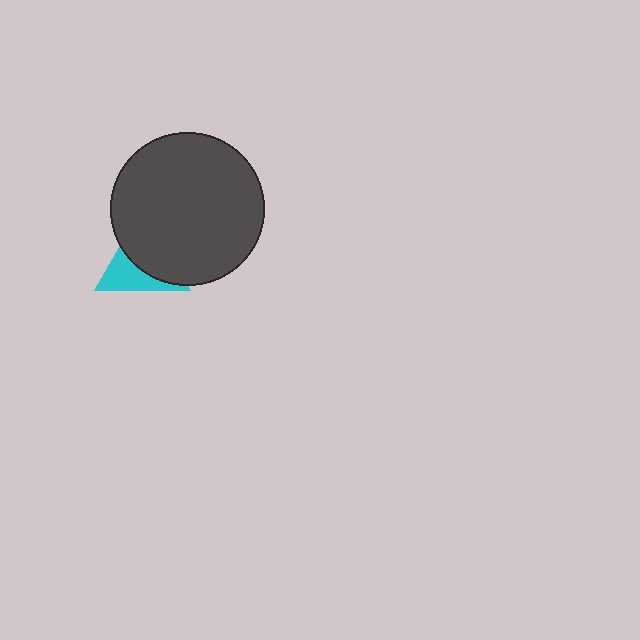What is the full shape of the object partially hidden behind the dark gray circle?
The partially hidden object is a cyan triangle.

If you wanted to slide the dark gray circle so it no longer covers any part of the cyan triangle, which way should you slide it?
Slide it toward the upper-right — that is the most direct way to separate the two shapes.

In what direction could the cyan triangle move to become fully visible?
The cyan triangle could move toward the lower-left. That would shift it out from behind the dark gray circle entirely.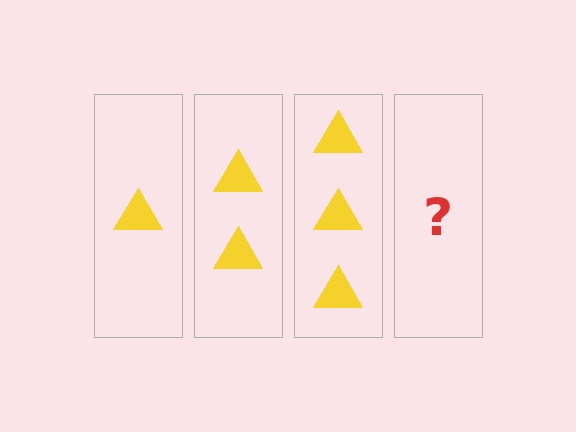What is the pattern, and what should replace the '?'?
The pattern is that each step adds one more triangle. The '?' should be 4 triangles.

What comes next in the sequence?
The next element should be 4 triangles.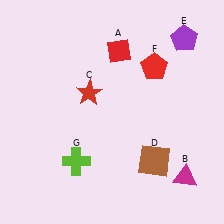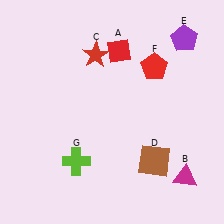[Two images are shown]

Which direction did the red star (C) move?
The red star (C) moved up.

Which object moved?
The red star (C) moved up.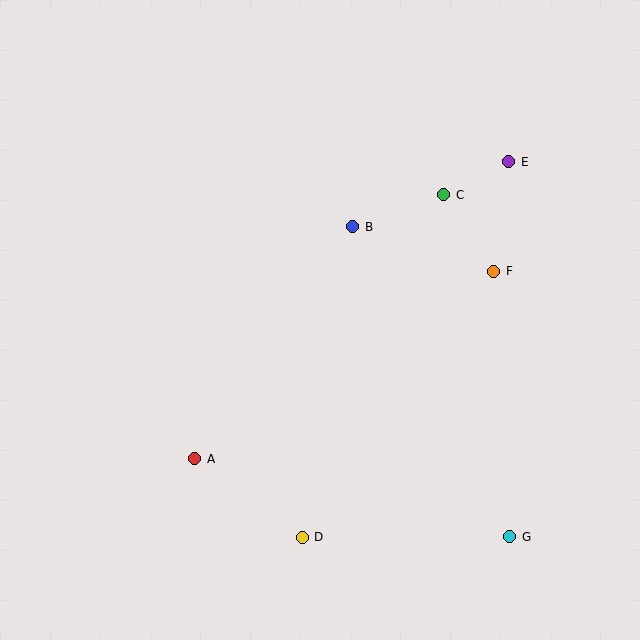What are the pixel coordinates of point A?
Point A is at (195, 459).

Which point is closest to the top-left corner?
Point B is closest to the top-left corner.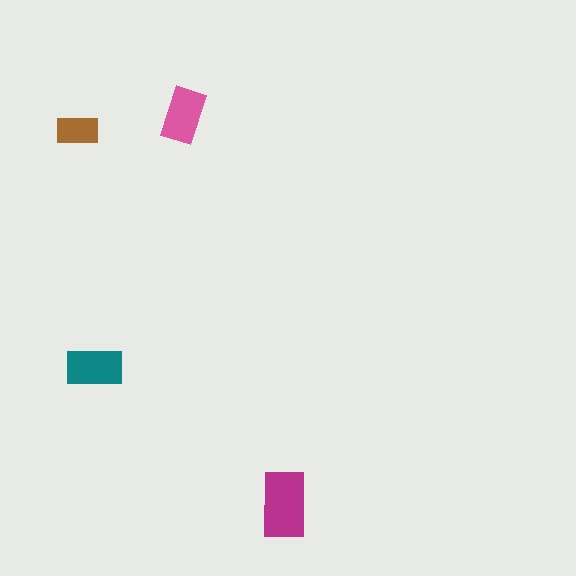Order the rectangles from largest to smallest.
the magenta one, the teal one, the pink one, the brown one.